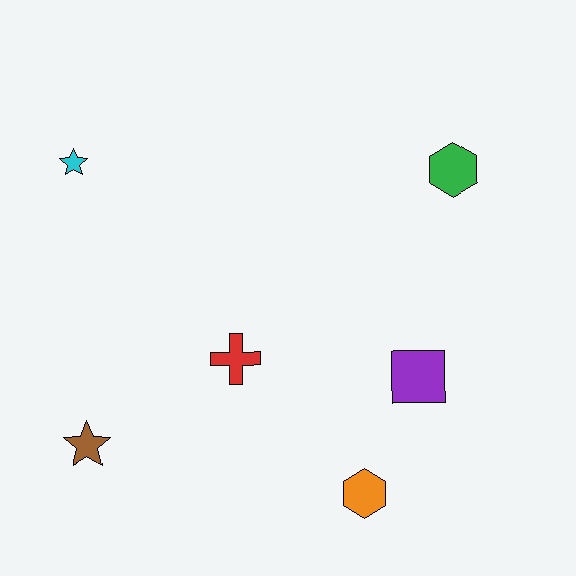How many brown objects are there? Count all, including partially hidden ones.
There is 1 brown object.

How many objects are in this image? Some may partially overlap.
There are 6 objects.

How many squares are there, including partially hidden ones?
There is 1 square.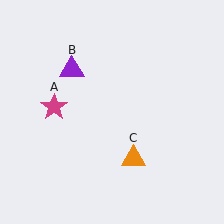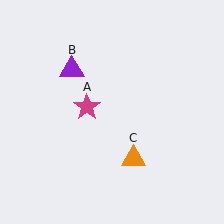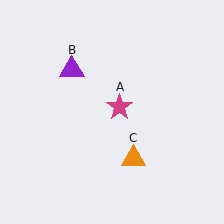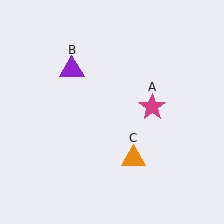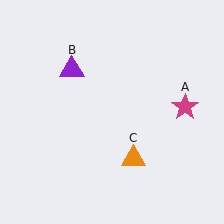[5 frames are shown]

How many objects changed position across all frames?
1 object changed position: magenta star (object A).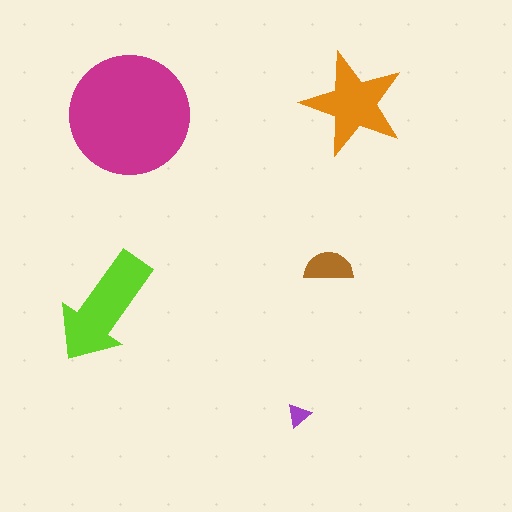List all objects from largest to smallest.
The magenta circle, the lime arrow, the orange star, the brown semicircle, the purple triangle.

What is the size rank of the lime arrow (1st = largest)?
2nd.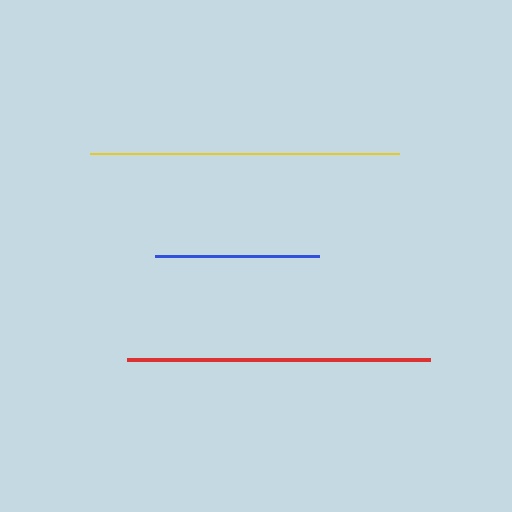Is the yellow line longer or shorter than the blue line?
The yellow line is longer than the blue line.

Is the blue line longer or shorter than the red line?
The red line is longer than the blue line.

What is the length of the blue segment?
The blue segment is approximately 164 pixels long.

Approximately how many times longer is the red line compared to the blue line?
The red line is approximately 1.8 times the length of the blue line.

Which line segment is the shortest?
The blue line is the shortest at approximately 164 pixels.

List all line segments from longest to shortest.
From longest to shortest: yellow, red, blue.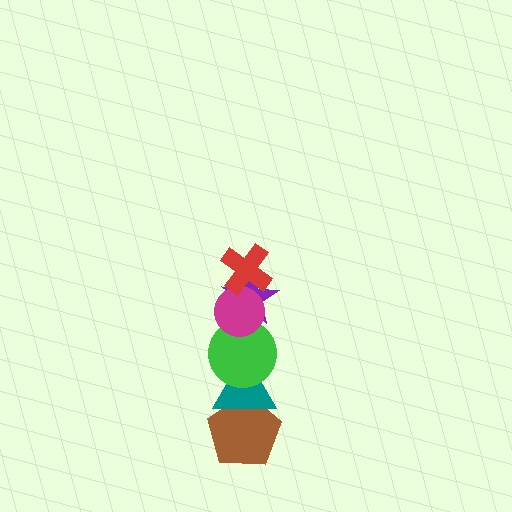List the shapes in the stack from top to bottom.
From top to bottom: the red cross, the magenta circle, the purple star, the green circle, the teal triangle, the brown pentagon.